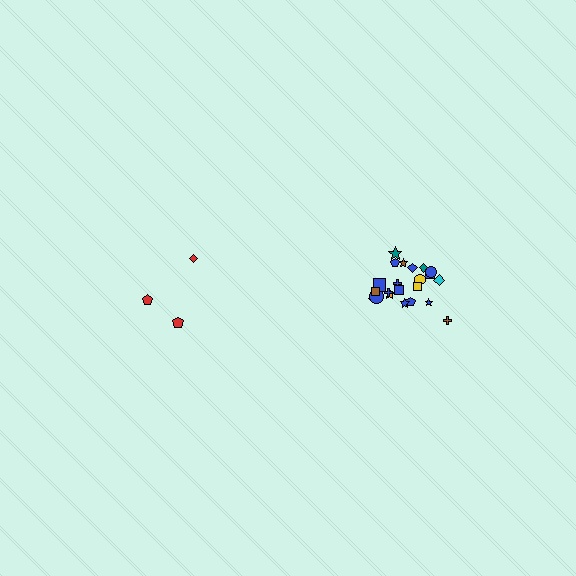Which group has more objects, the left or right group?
The right group.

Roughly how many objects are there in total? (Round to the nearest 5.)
Roughly 25 objects in total.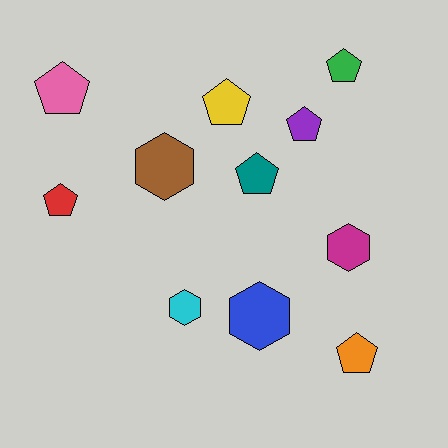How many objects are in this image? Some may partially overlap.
There are 11 objects.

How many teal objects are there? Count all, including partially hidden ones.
There is 1 teal object.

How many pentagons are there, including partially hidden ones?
There are 7 pentagons.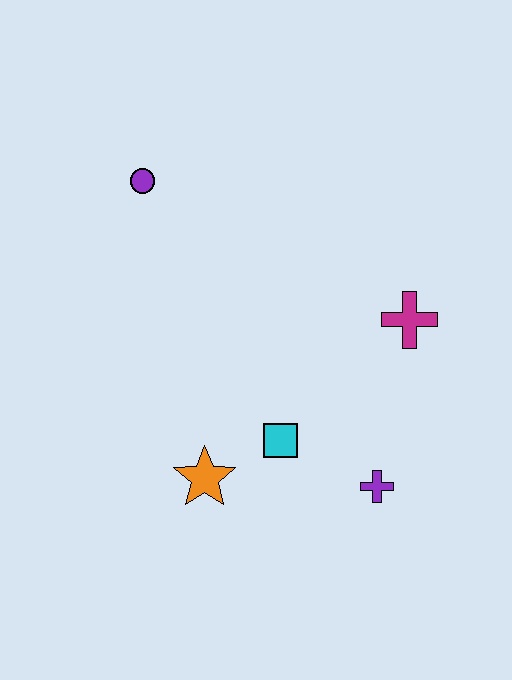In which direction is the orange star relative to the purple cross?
The orange star is to the left of the purple cross.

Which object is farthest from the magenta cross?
The purple circle is farthest from the magenta cross.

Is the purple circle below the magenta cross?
No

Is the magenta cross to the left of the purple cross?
No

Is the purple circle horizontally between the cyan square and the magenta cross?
No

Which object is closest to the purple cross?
The cyan square is closest to the purple cross.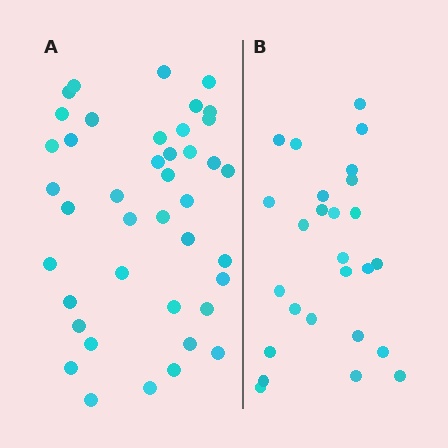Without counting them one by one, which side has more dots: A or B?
Region A (the left region) has more dots.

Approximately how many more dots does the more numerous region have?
Region A has approximately 15 more dots than region B.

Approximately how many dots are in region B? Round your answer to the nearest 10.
About 30 dots. (The exact count is 26, which rounds to 30.)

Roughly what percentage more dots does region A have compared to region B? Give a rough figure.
About 60% more.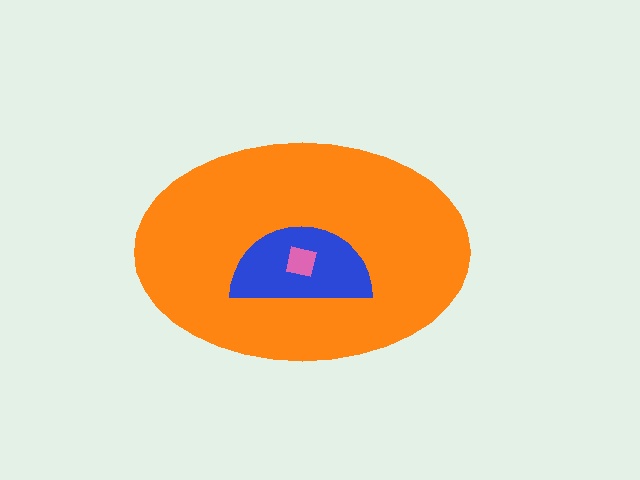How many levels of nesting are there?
3.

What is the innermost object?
The pink square.